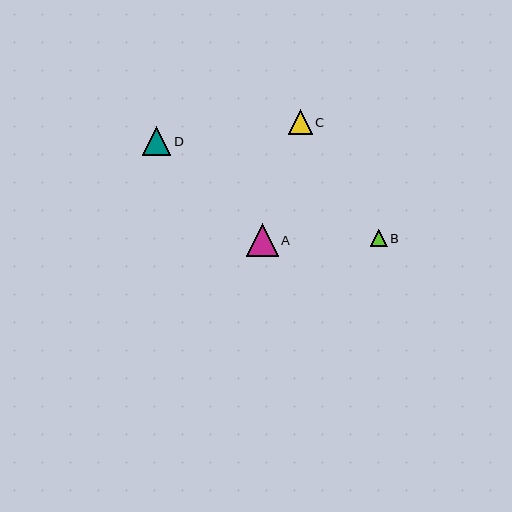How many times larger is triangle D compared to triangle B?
Triangle D is approximately 1.7 times the size of triangle B.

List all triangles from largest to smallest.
From largest to smallest: A, D, C, B.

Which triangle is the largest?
Triangle A is the largest with a size of approximately 32 pixels.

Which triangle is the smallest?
Triangle B is the smallest with a size of approximately 17 pixels.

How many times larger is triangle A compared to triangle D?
Triangle A is approximately 1.1 times the size of triangle D.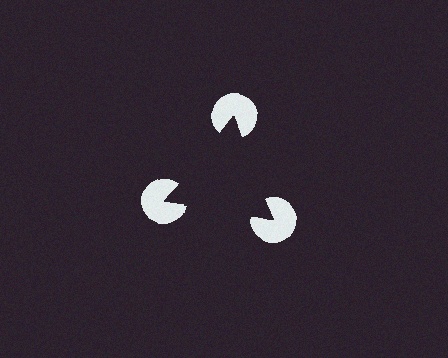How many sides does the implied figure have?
3 sides.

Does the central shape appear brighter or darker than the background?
It typically appears slightly darker than the background, even though no actual brightness change is drawn.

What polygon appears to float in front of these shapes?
An illusory triangle — its edges are inferred from the aligned wedge cuts in the pac-man discs, not physically drawn.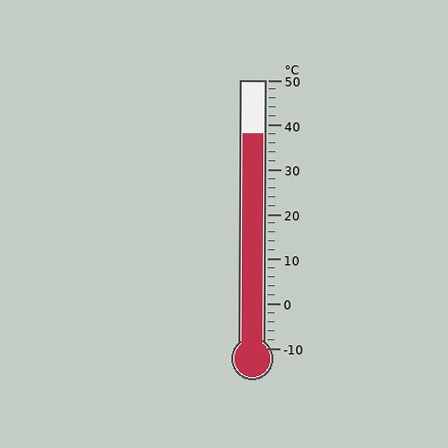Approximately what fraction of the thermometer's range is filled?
The thermometer is filled to approximately 80% of its range.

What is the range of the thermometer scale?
The thermometer scale ranges from -10°C to 50°C.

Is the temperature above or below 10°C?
The temperature is above 10°C.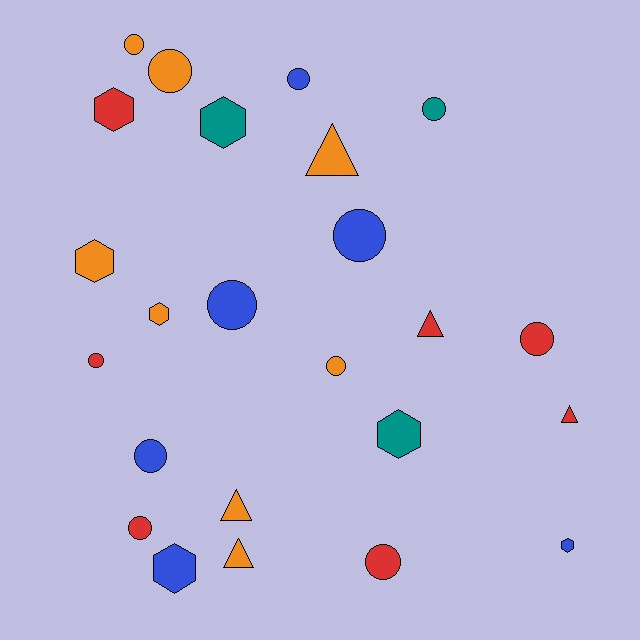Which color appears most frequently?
Orange, with 8 objects.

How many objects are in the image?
There are 24 objects.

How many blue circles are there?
There are 4 blue circles.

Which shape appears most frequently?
Circle, with 12 objects.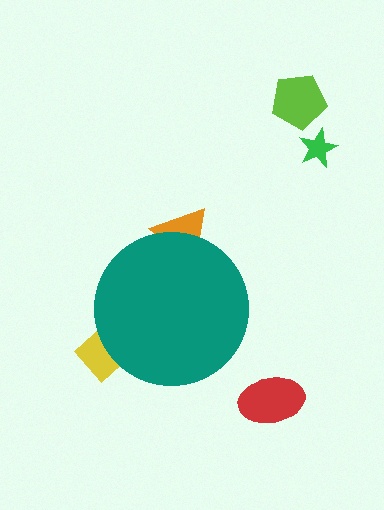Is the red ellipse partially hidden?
No, the red ellipse is fully visible.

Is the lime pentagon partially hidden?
No, the lime pentagon is fully visible.